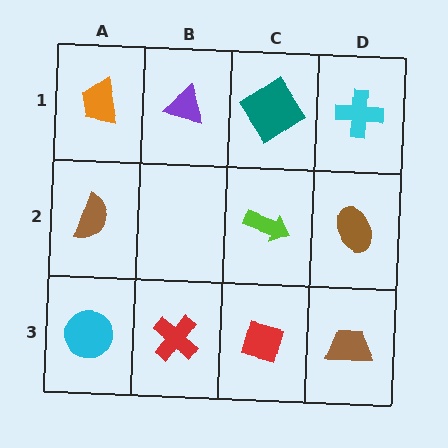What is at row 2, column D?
A brown ellipse.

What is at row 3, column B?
A red cross.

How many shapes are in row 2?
3 shapes.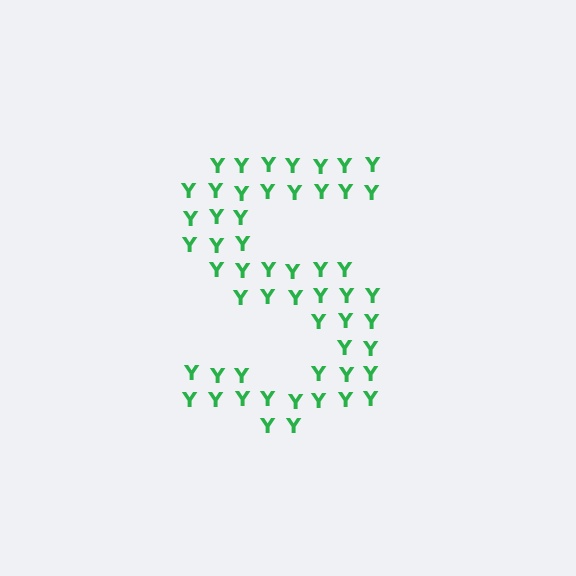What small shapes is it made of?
It is made of small letter Y's.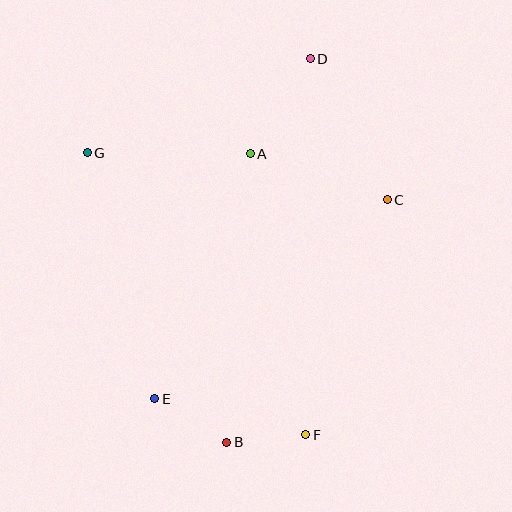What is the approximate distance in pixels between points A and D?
The distance between A and D is approximately 112 pixels.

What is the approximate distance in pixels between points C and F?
The distance between C and F is approximately 249 pixels.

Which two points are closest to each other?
Points B and F are closest to each other.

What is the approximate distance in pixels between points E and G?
The distance between E and G is approximately 255 pixels.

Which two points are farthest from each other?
Points B and D are farthest from each other.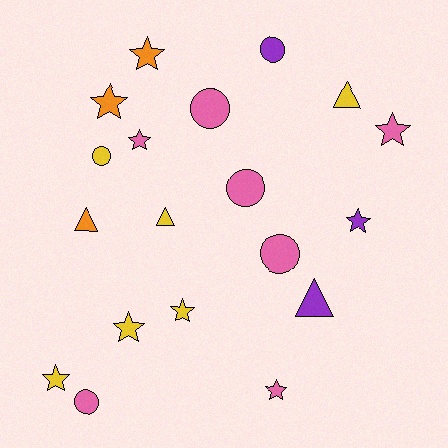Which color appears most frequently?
Pink, with 7 objects.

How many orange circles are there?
There are no orange circles.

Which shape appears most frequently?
Star, with 9 objects.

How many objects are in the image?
There are 19 objects.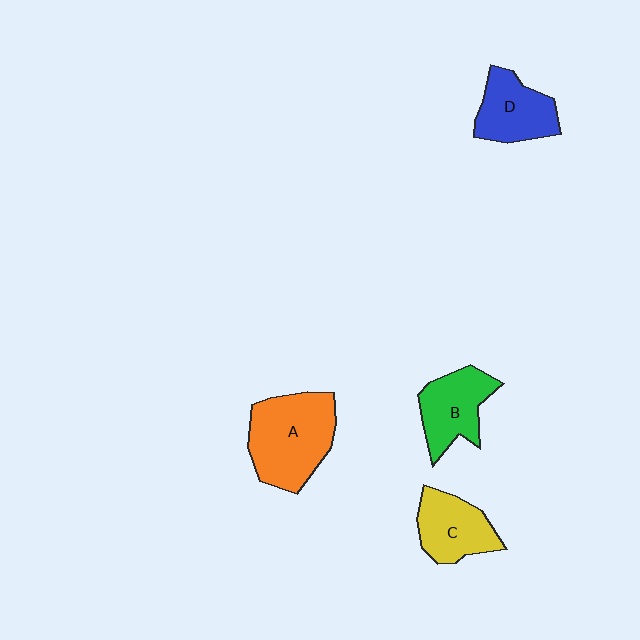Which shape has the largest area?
Shape A (orange).